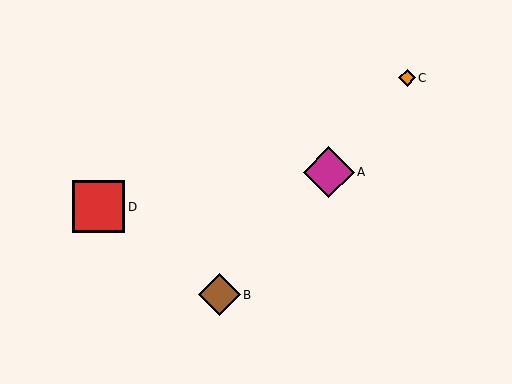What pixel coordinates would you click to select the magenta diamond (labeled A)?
Click at (329, 172) to select the magenta diamond A.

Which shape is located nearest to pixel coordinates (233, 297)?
The brown diamond (labeled B) at (219, 295) is nearest to that location.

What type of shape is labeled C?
Shape C is an orange diamond.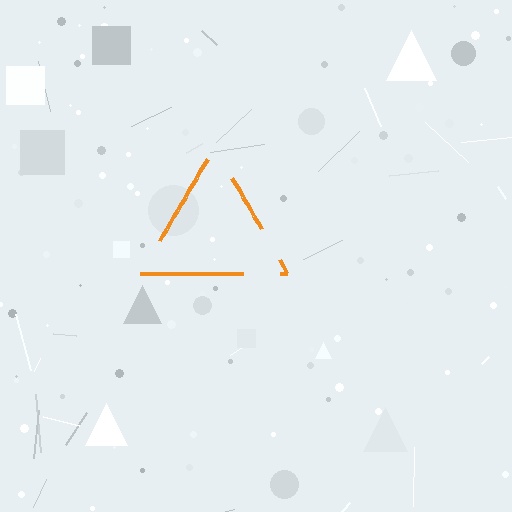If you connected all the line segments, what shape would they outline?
They would outline a triangle.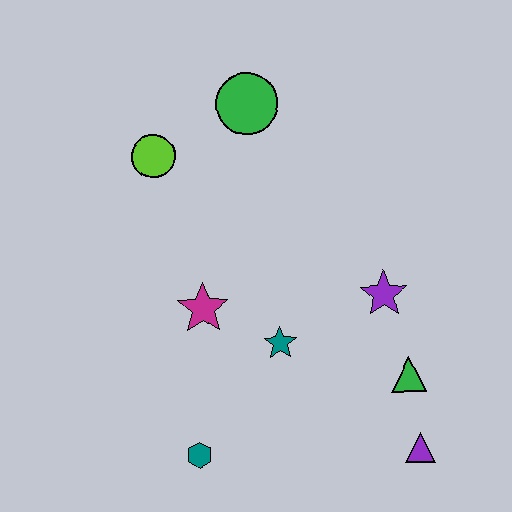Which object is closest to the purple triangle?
The green triangle is closest to the purple triangle.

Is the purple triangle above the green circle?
No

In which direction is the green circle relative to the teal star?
The green circle is above the teal star.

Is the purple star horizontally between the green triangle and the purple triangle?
No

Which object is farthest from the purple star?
The lime circle is farthest from the purple star.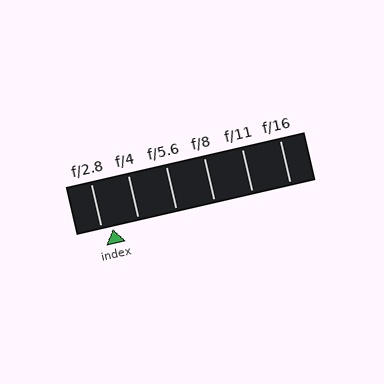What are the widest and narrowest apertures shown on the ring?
The widest aperture shown is f/2.8 and the narrowest is f/16.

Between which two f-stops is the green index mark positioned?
The index mark is between f/2.8 and f/4.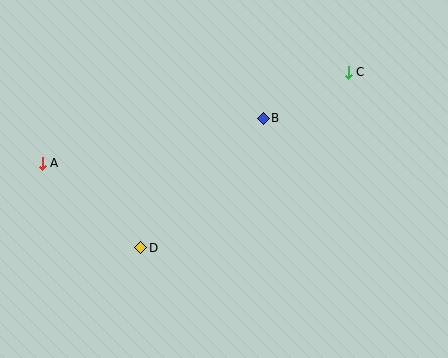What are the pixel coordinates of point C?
Point C is at (348, 72).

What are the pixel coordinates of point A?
Point A is at (42, 163).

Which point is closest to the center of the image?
Point B at (263, 118) is closest to the center.